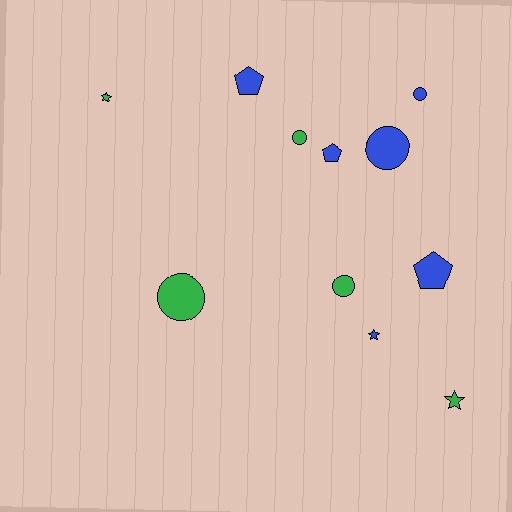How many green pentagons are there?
There are no green pentagons.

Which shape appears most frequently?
Circle, with 5 objects.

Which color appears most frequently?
Blue, with 6 objects.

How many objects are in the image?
There are 11 objects.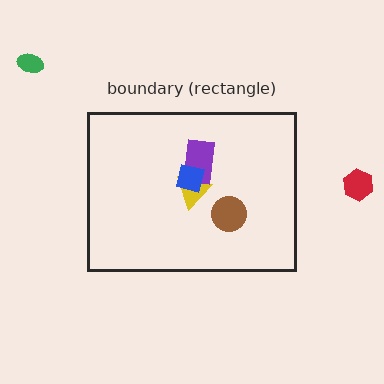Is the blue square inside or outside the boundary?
Inside.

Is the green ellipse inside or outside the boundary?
Outside.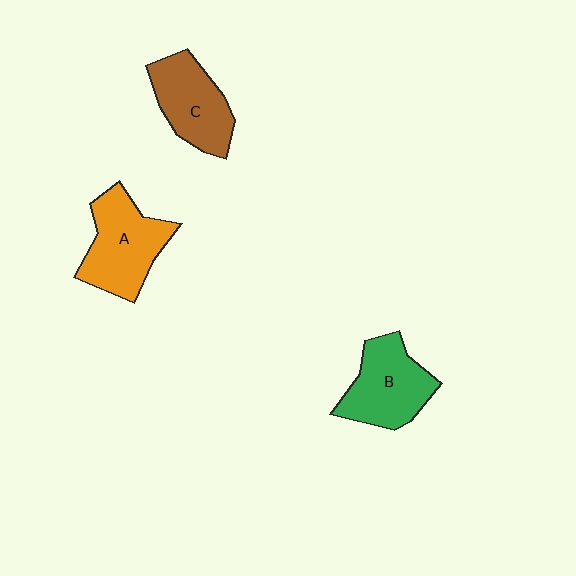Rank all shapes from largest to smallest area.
From largest to smallest: A (orange), B (green), C (brown).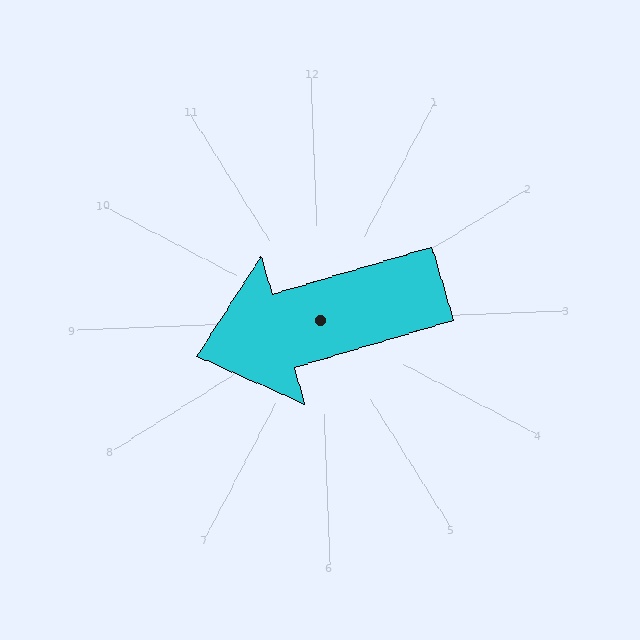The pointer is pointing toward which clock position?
Roughly 9 o'clock.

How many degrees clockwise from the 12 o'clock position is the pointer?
Approximately 256 degrees.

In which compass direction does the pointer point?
West.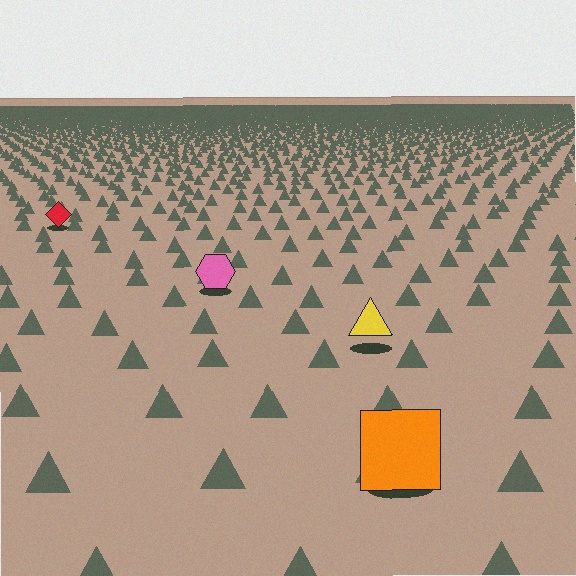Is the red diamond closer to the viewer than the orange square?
No. The orange square is closer — you can tell from the texture gradient: the ground texture is coarser near it.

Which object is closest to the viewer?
The orange square is closest. The texture marks near it are larger and more spread out.